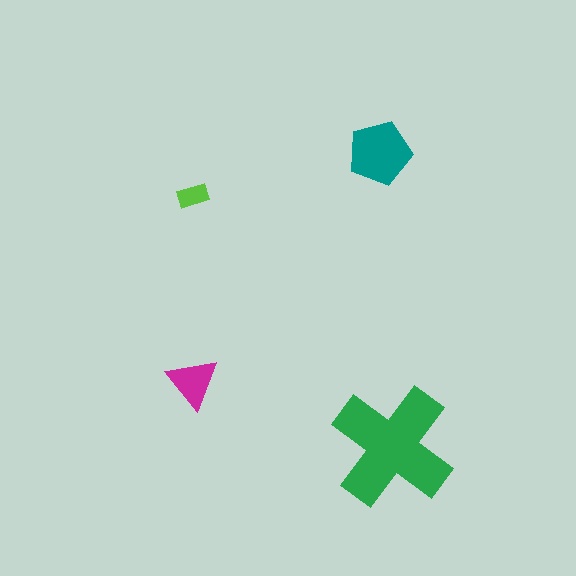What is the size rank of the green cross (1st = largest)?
1st.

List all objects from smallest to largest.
The lime rectangle, the magenta triangle, the teal pentagon, the green cross.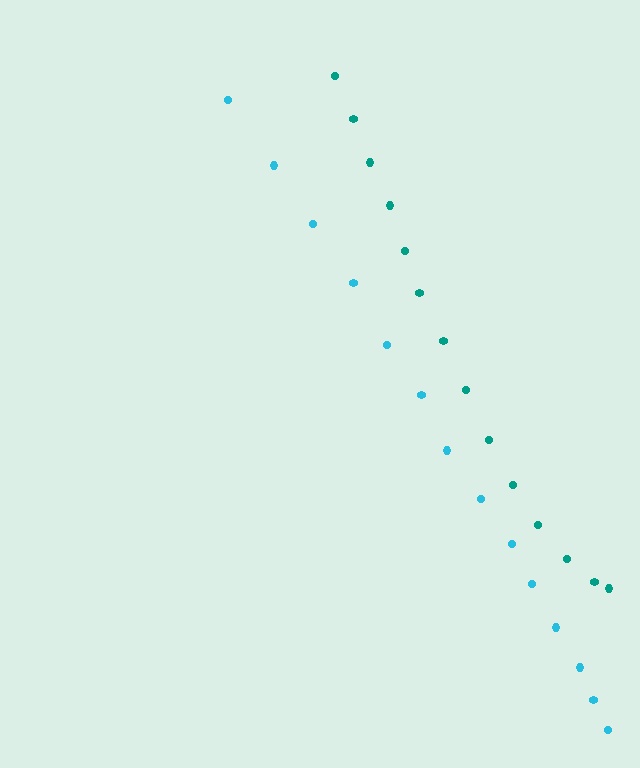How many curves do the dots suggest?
There are 2 distinct paths.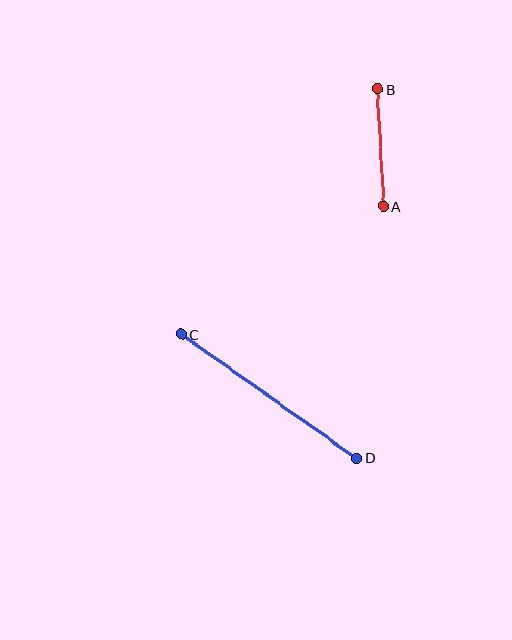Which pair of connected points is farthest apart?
Points C and D are farthest apart.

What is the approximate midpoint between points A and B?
The midpoint is at approximately (380, 148) pixels.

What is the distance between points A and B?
The distance is approximately 117 pixels.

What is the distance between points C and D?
The distance is approximately 215 pixels.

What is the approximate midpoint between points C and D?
The midpoint is at approximately (269, 396) pixels.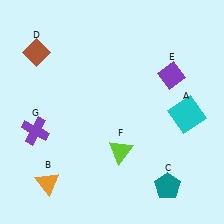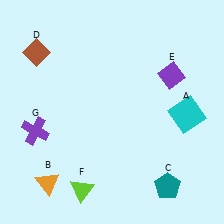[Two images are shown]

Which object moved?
The lime triangle (F) moved left.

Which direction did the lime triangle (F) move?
The lime triangle (F) moved left.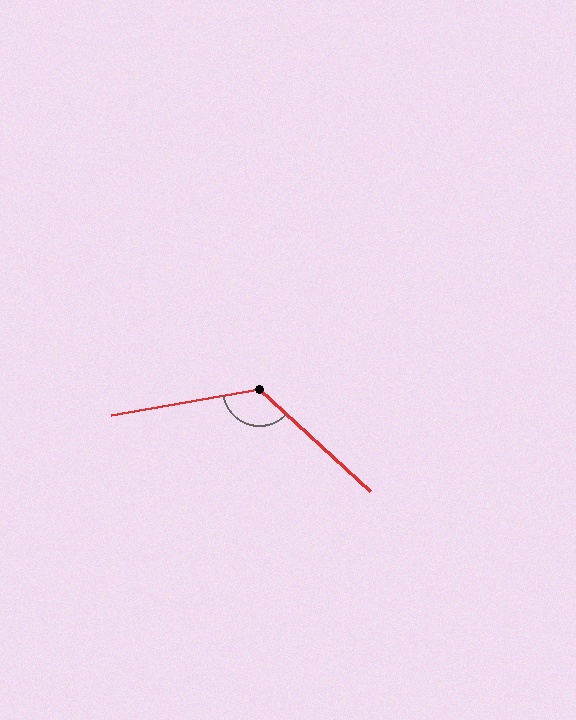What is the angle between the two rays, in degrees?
Approximately 128 degrees.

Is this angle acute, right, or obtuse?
It is obtuse.